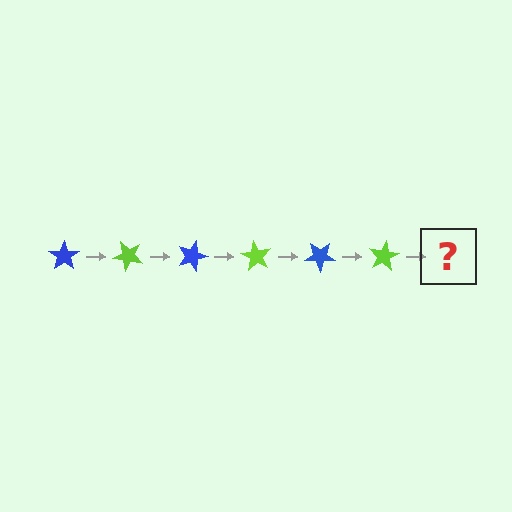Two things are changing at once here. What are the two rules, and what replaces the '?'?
The two rules are that it rotates 45 degrees each step and the color cycles through blue and lime. The '?' should be a blue star, rotated 270 degrees from the start.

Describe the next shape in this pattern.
It should be a blue star, rotated 270 degrees from the start.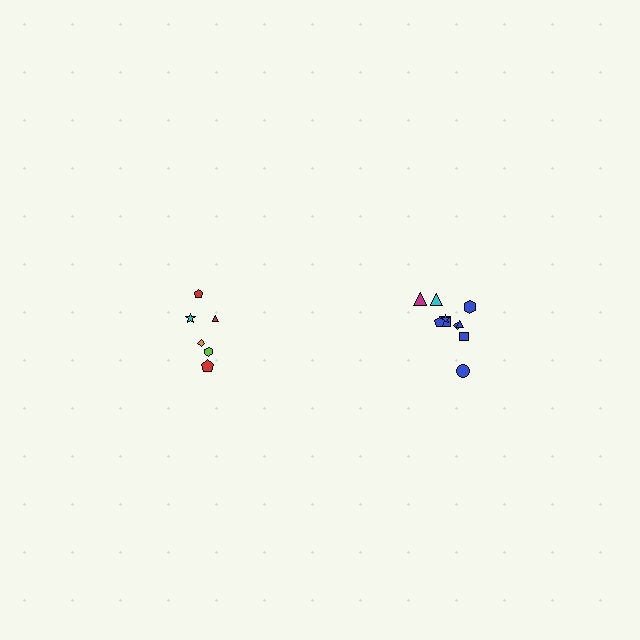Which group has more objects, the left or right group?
The right group.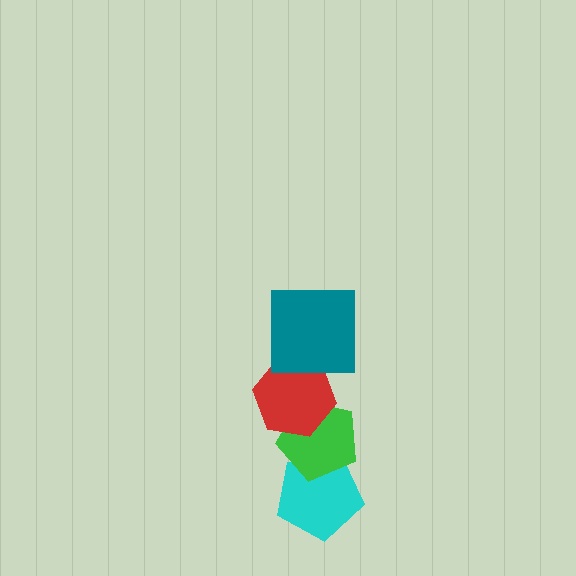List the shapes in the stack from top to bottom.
From top to bottom: the teal square, the red hexagon, the green pentagon, the cyan pentagon.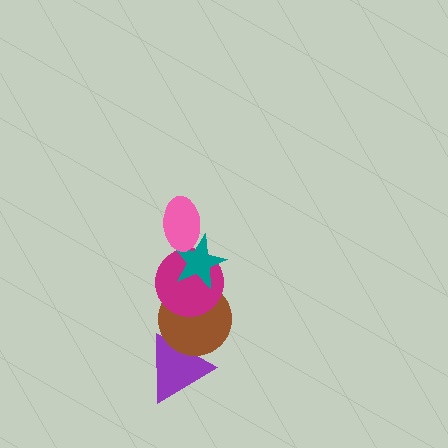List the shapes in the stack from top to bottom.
From top to bottom: the pink ellipse, the teal star, the magenta circle, the brown circle, the purple triangle.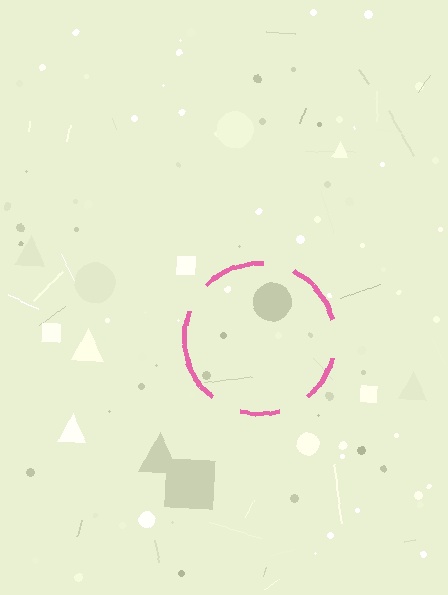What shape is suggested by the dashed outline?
The dashed outline suggests a circle.